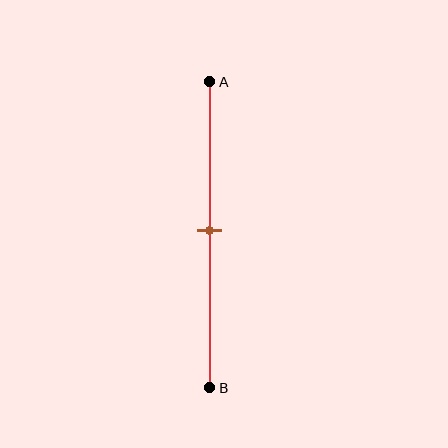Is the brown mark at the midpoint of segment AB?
Yes, the mark is approximately at the midpoint.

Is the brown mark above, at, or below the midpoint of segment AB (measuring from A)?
The brown mark is approximately at the midpoint of segment AB.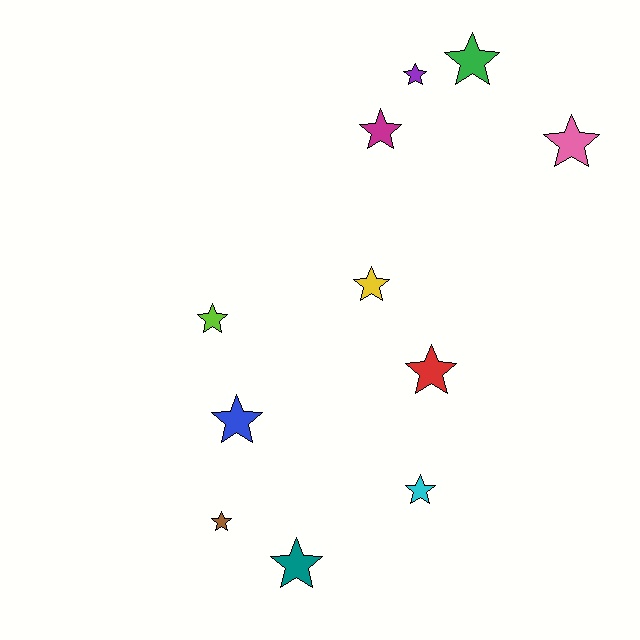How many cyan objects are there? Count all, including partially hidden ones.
There is 1 cyan object.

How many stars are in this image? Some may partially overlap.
There are 11 stars.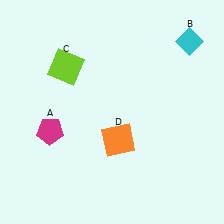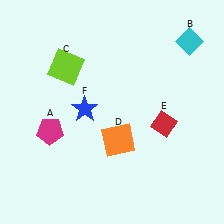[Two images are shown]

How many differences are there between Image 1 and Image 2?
There are 2 differences between the two images.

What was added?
A red diamond (E), a blue star (F) were added in Image 2.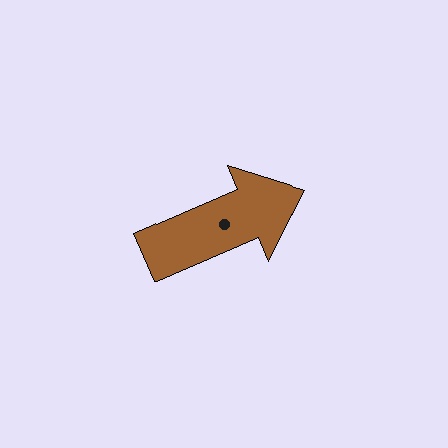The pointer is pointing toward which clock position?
Roughly 2 o'clock.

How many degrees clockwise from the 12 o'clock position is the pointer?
Approximately 67 degrees.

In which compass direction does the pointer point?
Northeast.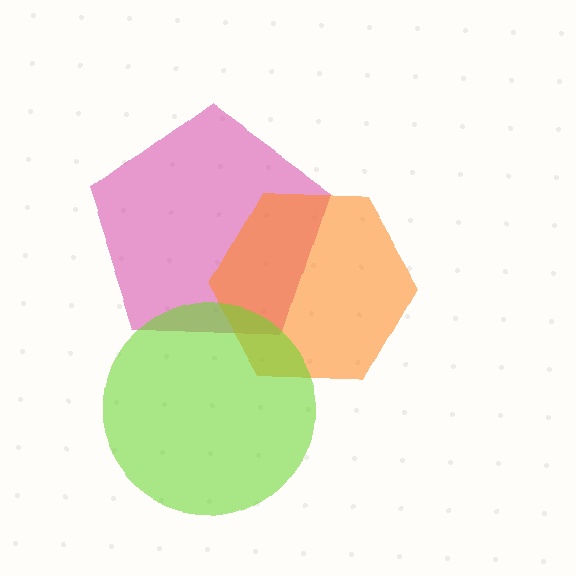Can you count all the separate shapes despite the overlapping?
Yes, there are 3 separate shapes.